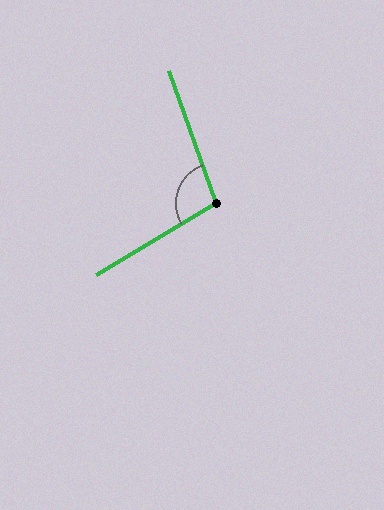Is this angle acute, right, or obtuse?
It is obtuse.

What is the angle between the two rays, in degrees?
Approximately 101 degrees.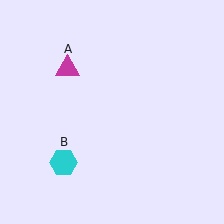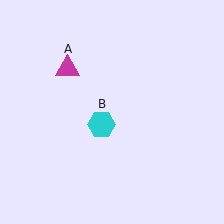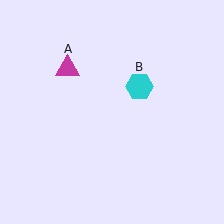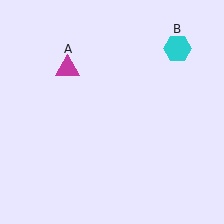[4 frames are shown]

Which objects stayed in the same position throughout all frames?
Magenta triangle (object A) remained stationary.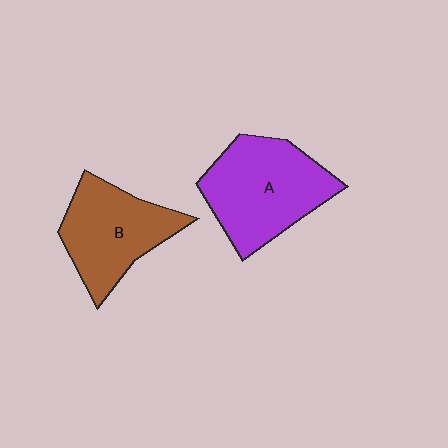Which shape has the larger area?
Shape A (purple).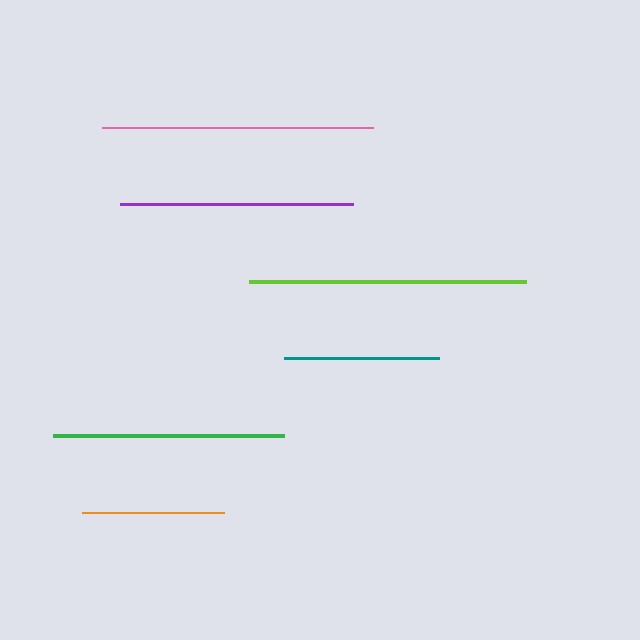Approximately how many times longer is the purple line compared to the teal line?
The purple line is approximately 1.5 times the length of the teal line.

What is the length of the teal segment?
The teal segment is approximately 155 pixels long.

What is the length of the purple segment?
The purple segment is approximately 233 pixels long.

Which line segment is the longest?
The lime line is the longest at approximately 277 pixels.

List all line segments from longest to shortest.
From longest to shortest: lime, pink, purple, green, teal, orange.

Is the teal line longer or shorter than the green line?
The green line is longer than the teal line.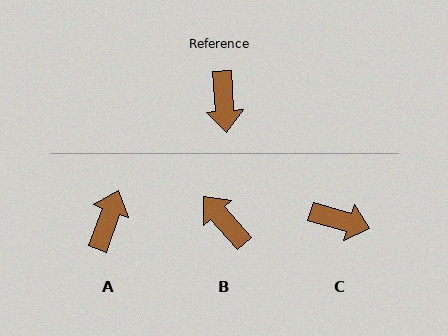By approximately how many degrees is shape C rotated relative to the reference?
Approximately 69 degrees counter-clockwise.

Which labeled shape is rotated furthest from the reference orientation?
A, about 156 degrees away.